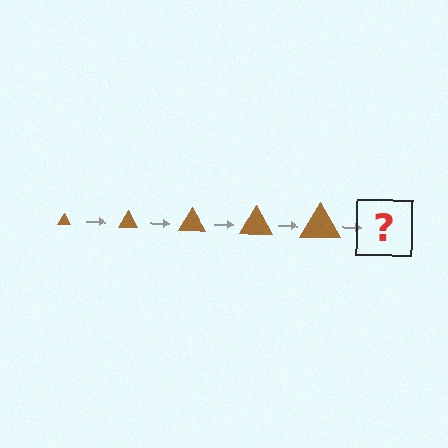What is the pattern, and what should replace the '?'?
The pattern is that the triangle gets progressively larger each step. The '?' should be a brown triangle, larger than the previous one.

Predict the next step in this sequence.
The next step is a brown triangle, larger than the previous one.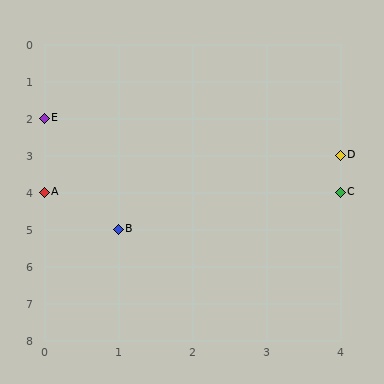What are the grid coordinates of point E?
Point E is at grid coordinates (0, 2).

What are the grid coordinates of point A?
Point A is at grid coordinates (0, 4).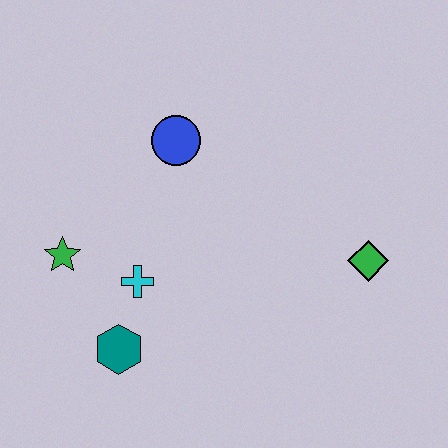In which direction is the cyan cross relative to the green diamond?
The cyan cross is to the left of the green diamond.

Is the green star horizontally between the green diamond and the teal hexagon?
No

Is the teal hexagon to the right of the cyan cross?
No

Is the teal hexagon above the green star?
No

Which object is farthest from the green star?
The green diamond is farthest from the green star.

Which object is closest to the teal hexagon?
The cyan cross is closest to the teal hexagon.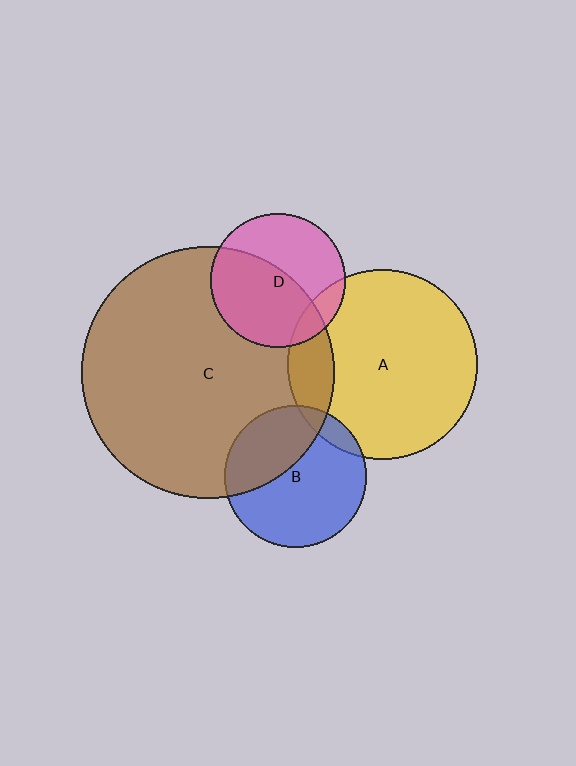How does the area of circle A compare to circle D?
Approximately 2.0 times.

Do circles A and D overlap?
Yes.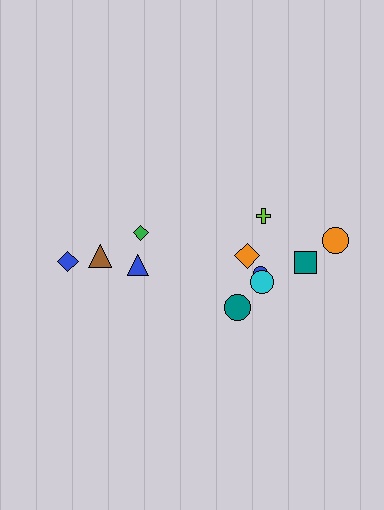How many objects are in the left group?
There are 4 objects.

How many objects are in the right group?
There are 7 objects.